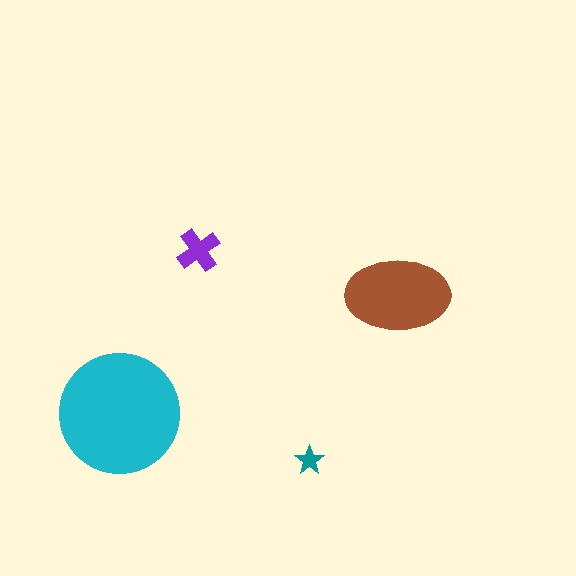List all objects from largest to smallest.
The cyan circle, the brown ellipse, the purple cross, the teal star.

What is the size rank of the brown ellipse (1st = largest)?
2nd.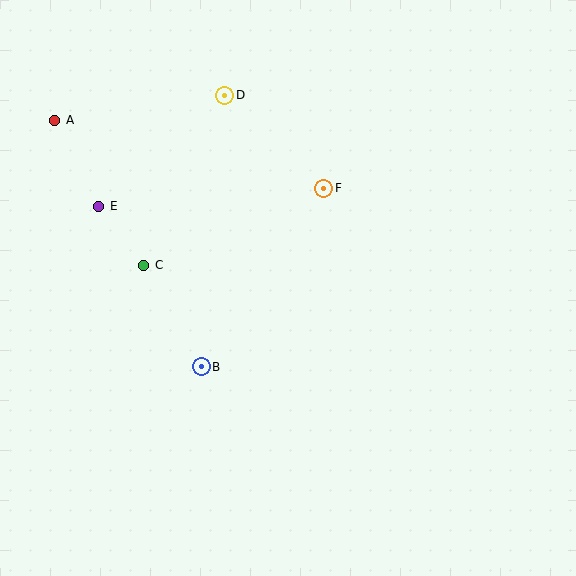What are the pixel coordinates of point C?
Point C is at (144, 265).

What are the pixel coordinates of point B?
Point B is at (201, 367).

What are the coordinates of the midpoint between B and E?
The midpoint between B and E is at (150, 286).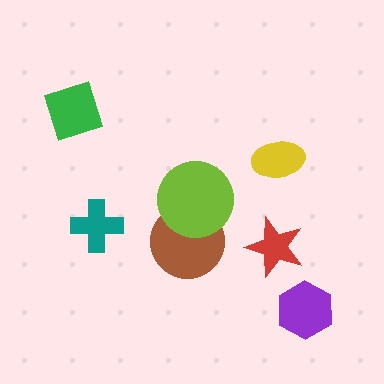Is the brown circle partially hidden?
Yes, it is partially covered by another shape.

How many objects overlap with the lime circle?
1 object overlaps with the lime circle.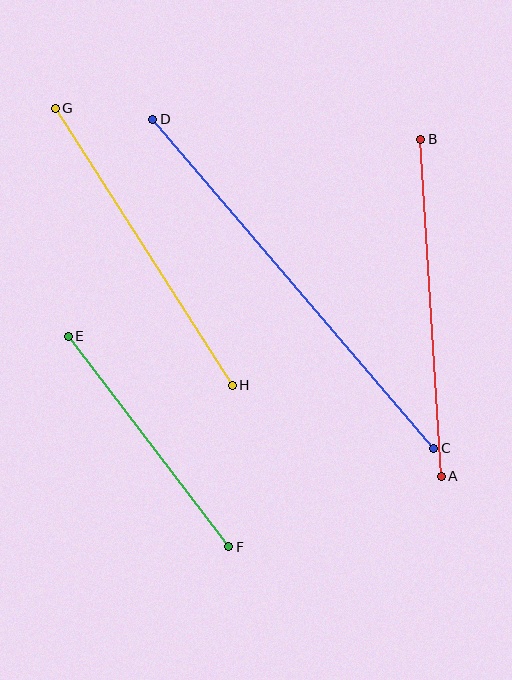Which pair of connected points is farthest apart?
Points C and D are farthest apart.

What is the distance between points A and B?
The distance is approximately 337 pixels.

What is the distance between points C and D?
The distance is approximately 433 pixels.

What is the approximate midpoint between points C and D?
The midpoint is at approximately (293, 284) pixels.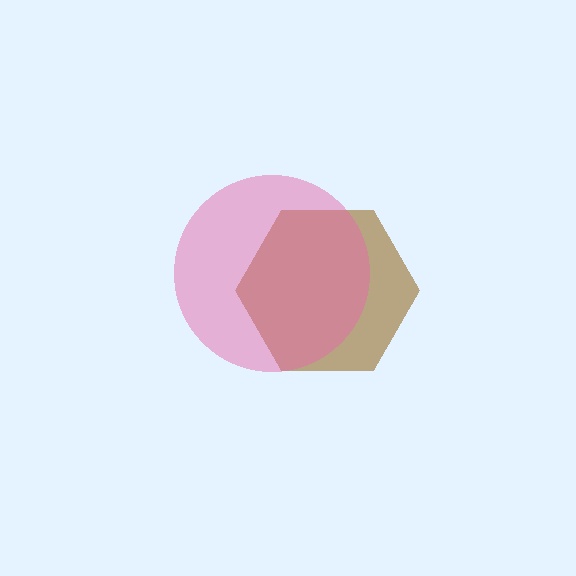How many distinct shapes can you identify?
There are 2 distinct shapes: a brown hexagon, a pink circle.